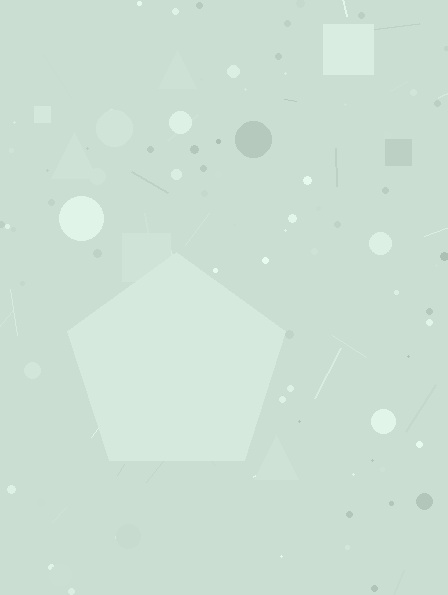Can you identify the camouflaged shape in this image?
The camouflaged shape is a pentagon.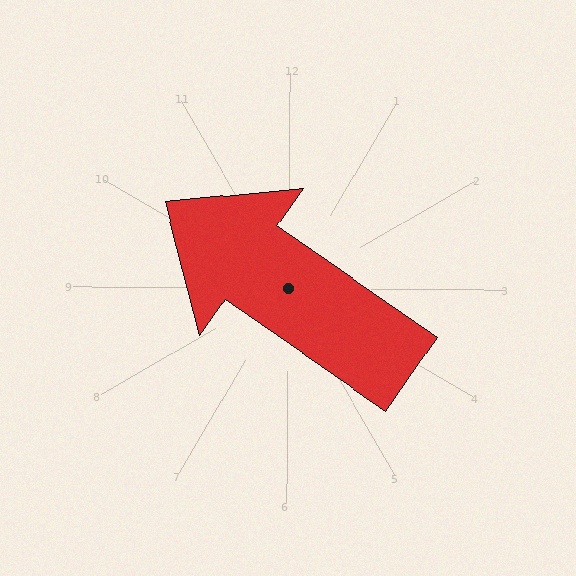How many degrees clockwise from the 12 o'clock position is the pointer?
Approximately 305 degrees.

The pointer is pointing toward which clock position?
Roughly 10 o'clock.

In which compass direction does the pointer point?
Northwest.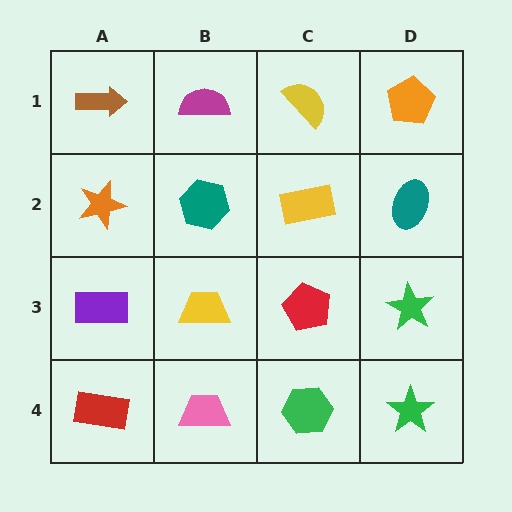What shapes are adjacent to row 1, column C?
A yellow rectangle (row 2, column C), a magenta semicircle (row 1, column B), an orange pentagon (row 1, column D).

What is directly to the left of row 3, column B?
A purple rectangle.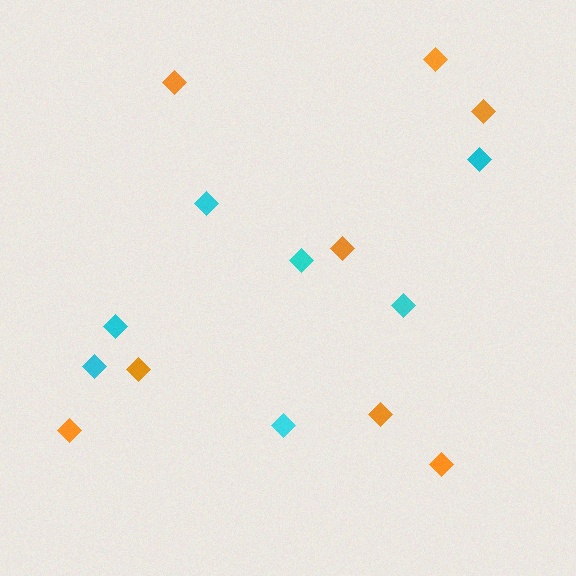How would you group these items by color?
There are 2 groups: one group of cyan diamonds (7) and one group of orange diamonds (8).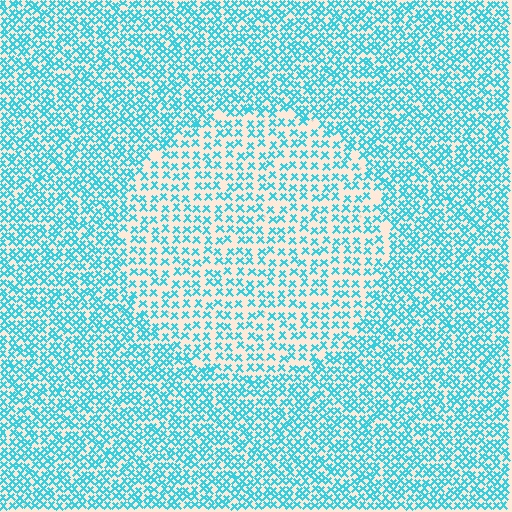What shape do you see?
I see a circle.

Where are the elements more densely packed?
The elements are more densely packed outside the circle boundary.